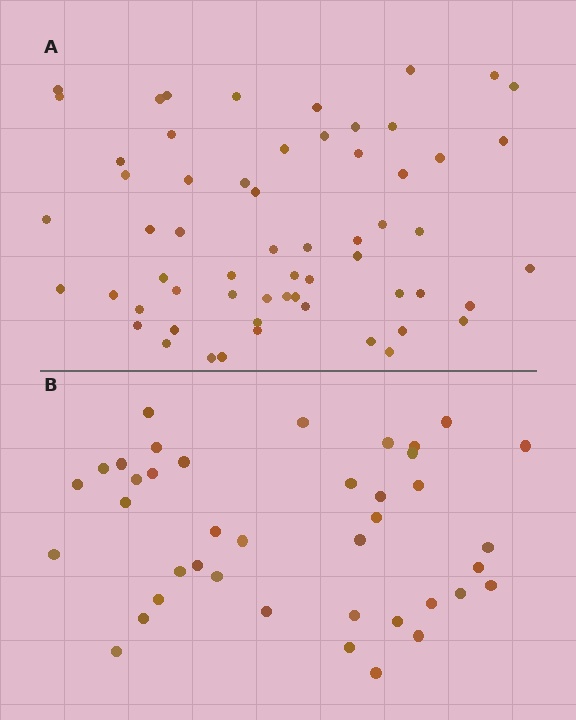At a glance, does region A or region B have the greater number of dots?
Region A (the top region) has more dots.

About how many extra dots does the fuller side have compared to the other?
Region A has approximately 20 more dots than region B.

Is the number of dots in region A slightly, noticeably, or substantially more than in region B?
Region A has substantially more. The ratio is roughly 1.5 to 1.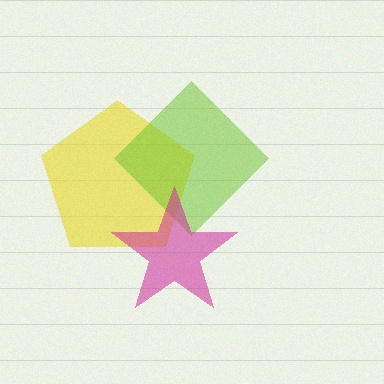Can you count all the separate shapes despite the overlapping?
Yes, there are 3 separate shapes.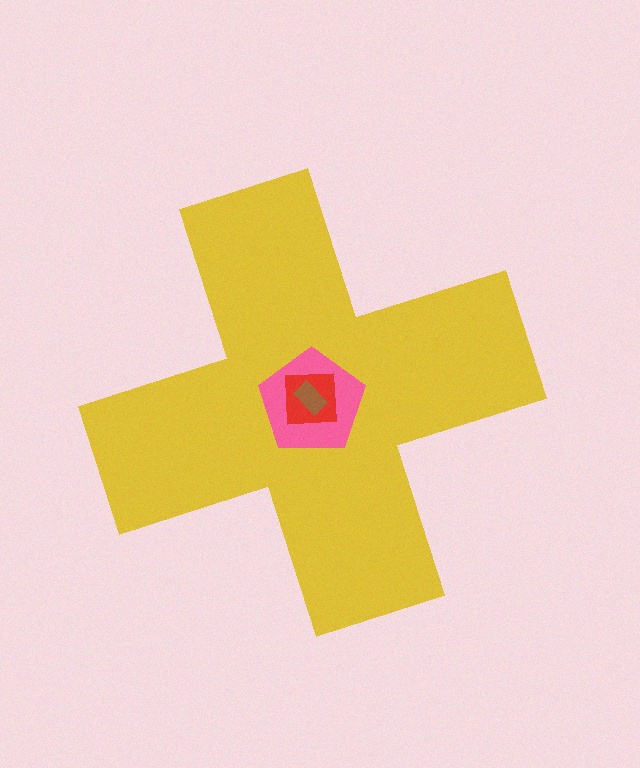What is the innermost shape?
The brown rectangle.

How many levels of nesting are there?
4.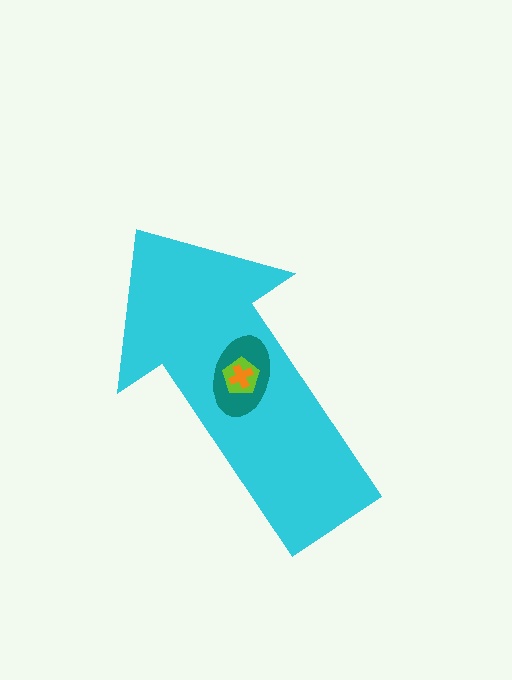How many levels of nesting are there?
4.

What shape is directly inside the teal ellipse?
The lime pentagon.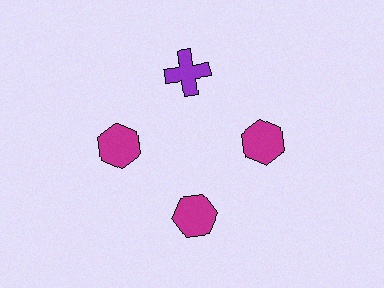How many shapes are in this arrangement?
There are 4 shapes arranged in a ring pattern.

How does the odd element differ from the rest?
It differs in both color (purple instead of magenta) and shape (cross instead of hexagon).